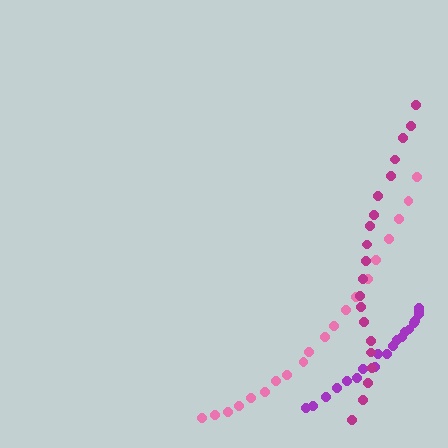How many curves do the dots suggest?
There are 3 distinct paths.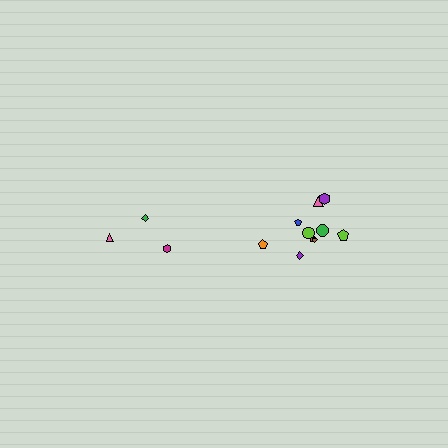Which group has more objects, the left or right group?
The right group.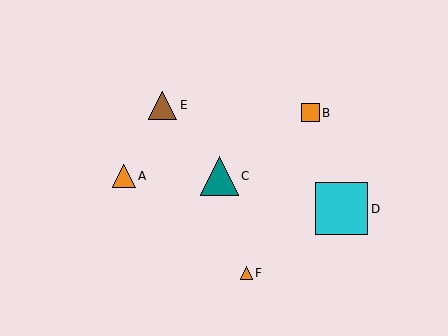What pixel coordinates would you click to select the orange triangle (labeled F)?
Click at (246, 273) to select the orange triangle F.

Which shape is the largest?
The cyan square (labeled D) is the largest.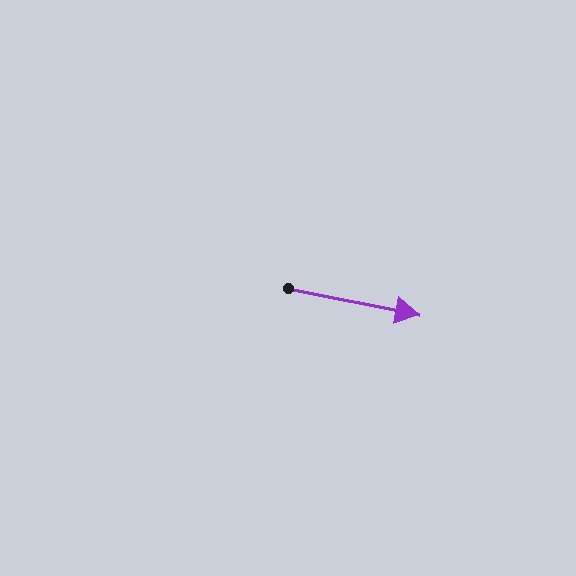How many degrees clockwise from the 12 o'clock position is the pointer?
Approximately 101 degrees.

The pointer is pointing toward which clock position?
Roughly 3 o'clock.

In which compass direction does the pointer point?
East.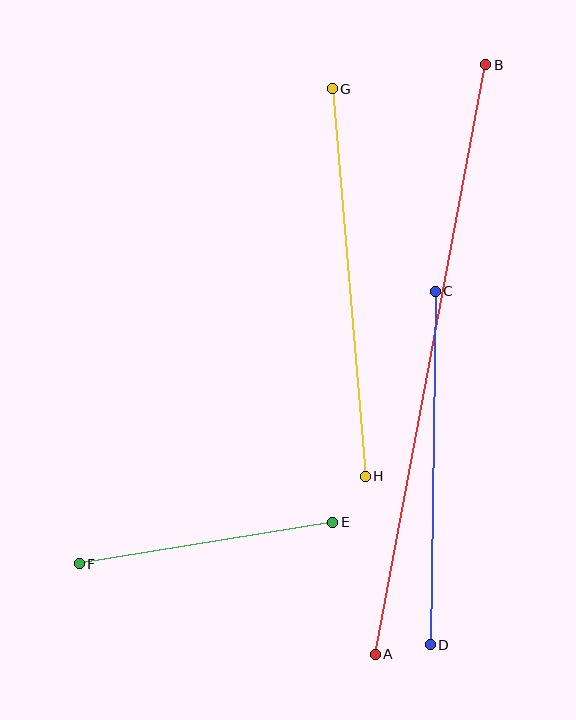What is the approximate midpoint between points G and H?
The midpoint is at approximately (349, 283) pixels.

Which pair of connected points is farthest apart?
Points A and B are farthest apart.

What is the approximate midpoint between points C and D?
The midpoint is at approximately (433, 468) pixels.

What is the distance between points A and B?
The distance is approximately 600 pixels.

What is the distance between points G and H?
The distance is approximately 389 pixels.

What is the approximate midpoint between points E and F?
The midpoint is at approximately (206, 543) pixels.